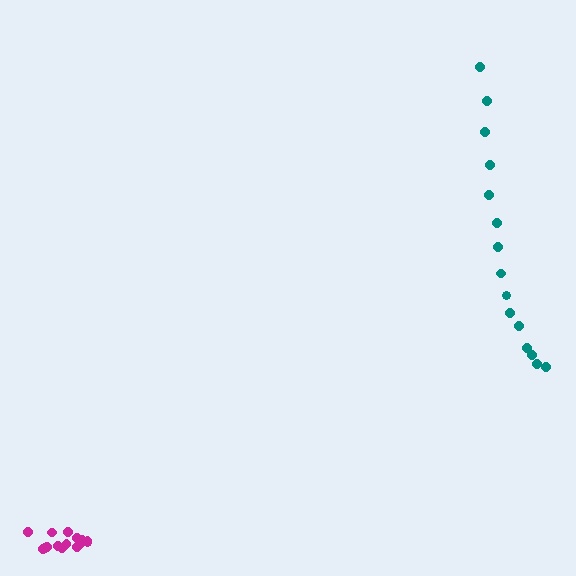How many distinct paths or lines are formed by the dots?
There are 2 distinct paths.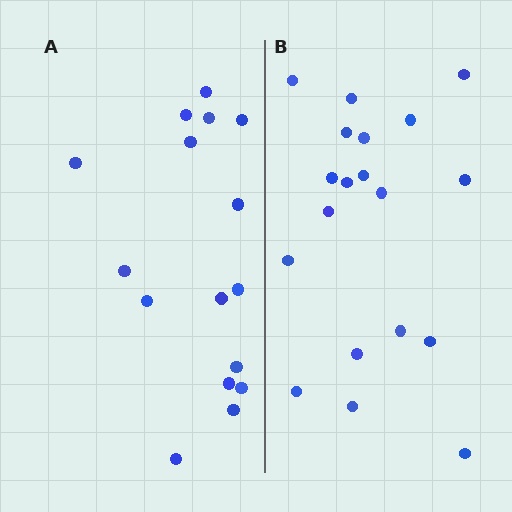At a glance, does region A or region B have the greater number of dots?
Region B (the right region) has more dots.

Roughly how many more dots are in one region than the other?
Region B has just a few more — roughly 2 or 3 more dots than region A.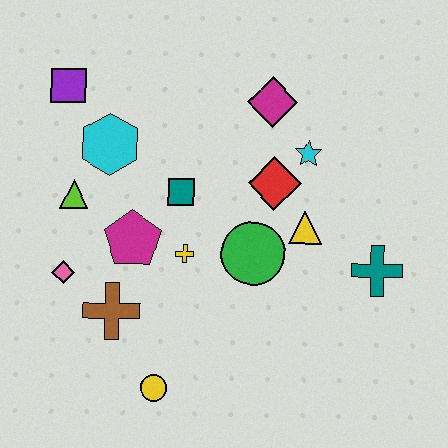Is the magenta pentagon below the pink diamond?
No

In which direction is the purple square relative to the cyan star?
The purple square is to the left of the cyan star.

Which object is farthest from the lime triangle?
The teal cross is farthest from the lime triangle.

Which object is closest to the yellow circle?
The brown cross is closest to the yellow circle.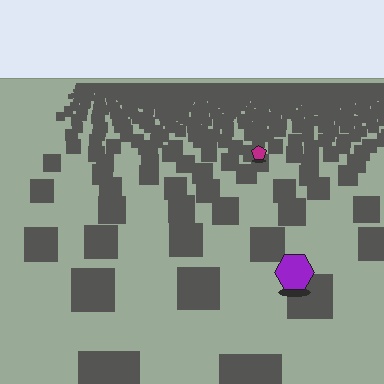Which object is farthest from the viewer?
The magenta pentagon is farthest from the viewer. It appears smaller and the ground texture around it is denser.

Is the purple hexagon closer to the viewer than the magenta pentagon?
Yes. The purple hexagon is closer — you can tell from the texture gradient: the ground texture is coarser near it.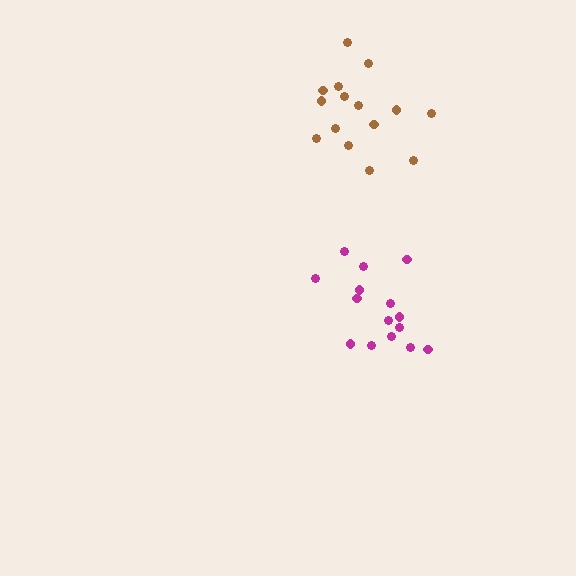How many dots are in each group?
Group 1: 15 dots, Group 2: 15 dots (30 total).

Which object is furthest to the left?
The brown cluster is leftmost.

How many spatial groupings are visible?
There are 2 spatial groupings.